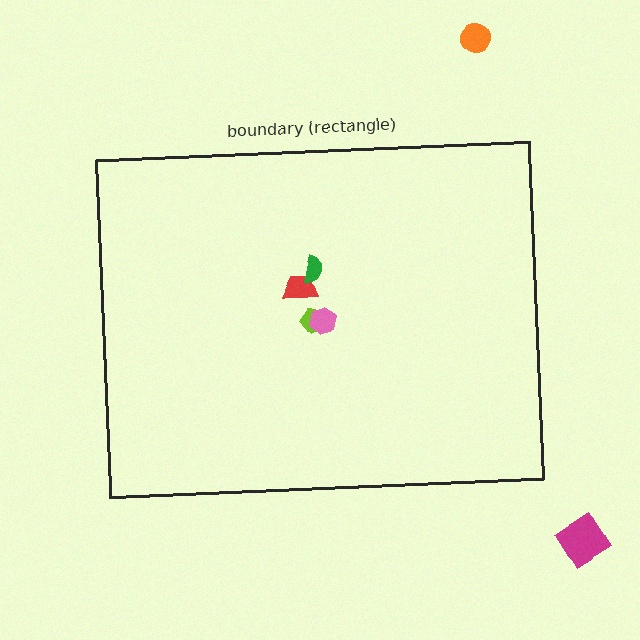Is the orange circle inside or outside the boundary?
Outside.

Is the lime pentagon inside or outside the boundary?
Inside.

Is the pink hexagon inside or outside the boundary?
Inside.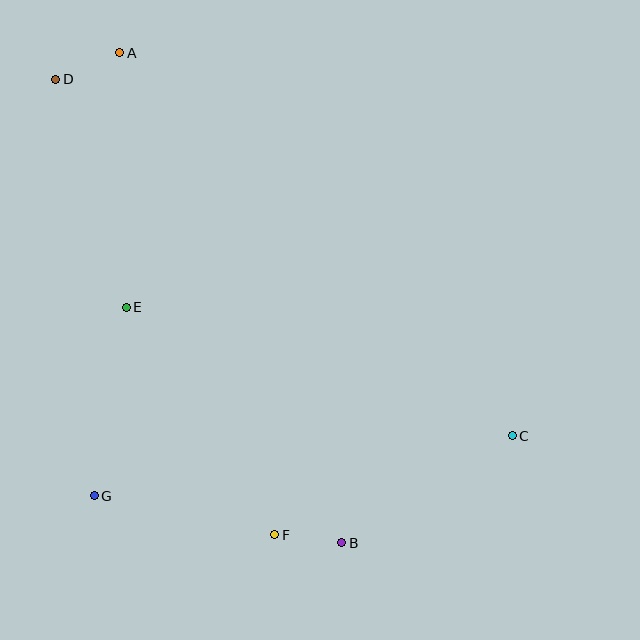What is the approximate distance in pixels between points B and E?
The distance between B and E is approximately 319 pixels.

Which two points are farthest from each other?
Points C and D are farthest from each other.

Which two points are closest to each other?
Points B and F are closest to each other.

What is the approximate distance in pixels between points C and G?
The distance between C and G is approximately 422 pixels.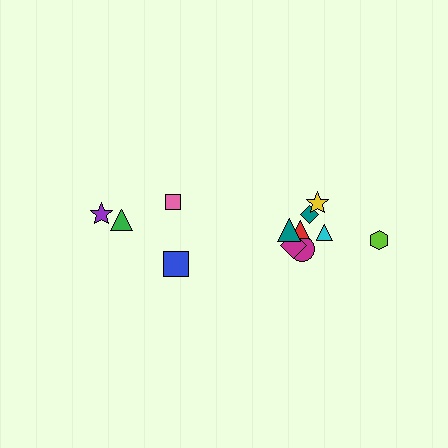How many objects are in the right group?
There are 8 objects.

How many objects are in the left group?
There are 4 objects.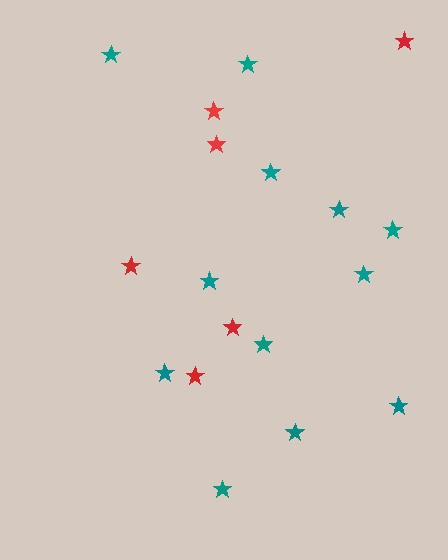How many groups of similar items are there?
There are 2 groups: one group of red stars (6) and one group of teal stars (12).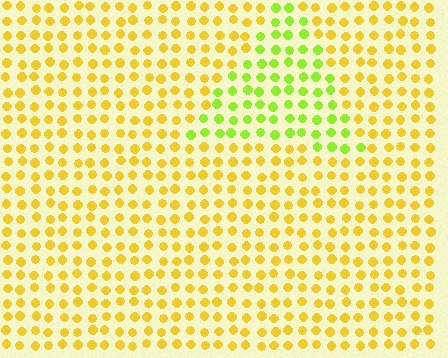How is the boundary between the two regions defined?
The boundary is defined purely by a slight shift in hue (about 41 degrees). Spacing, size, and orientation are identical on both sides.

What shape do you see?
I see a triangle.